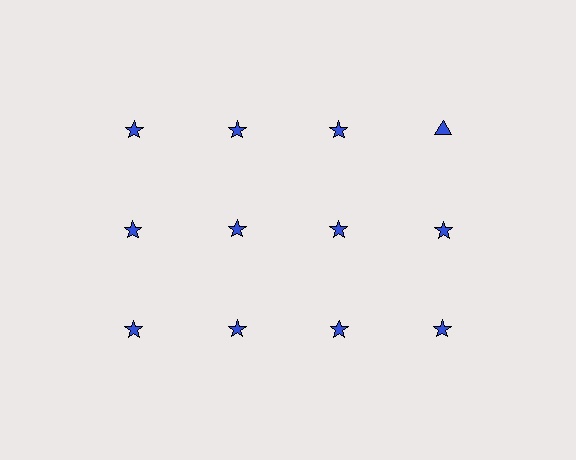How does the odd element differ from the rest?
It has a different shape: triangle instead of star.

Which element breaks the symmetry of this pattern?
The blue triangle in the top row, second from right column breaks the symmetry. All other shapes are blue stars.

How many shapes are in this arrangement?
There are 12 shapes arranged in a grid pattern.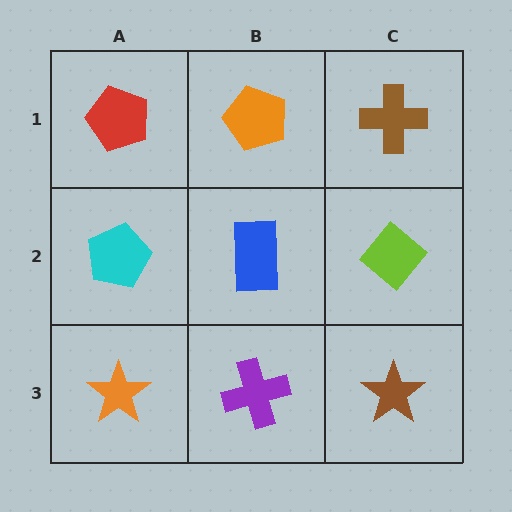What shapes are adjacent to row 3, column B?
A blue rectangle (row 2, column B), an orange star (row 3, column A), a brown star (row 3, column C).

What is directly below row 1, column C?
A lime diamond.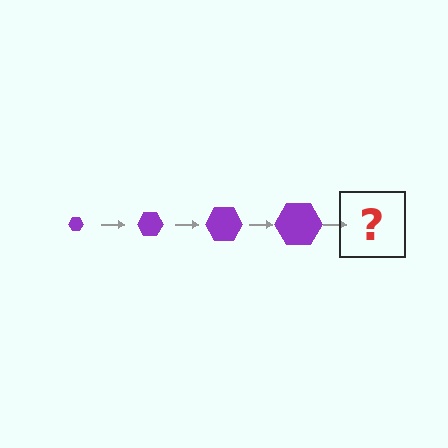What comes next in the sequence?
The next element should be a purple hexagon, larger than the previous one.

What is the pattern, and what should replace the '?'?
The pattern is that the hexagon gets progressively larger each step. The '?' should be a purple hexagon, larger than the previous one.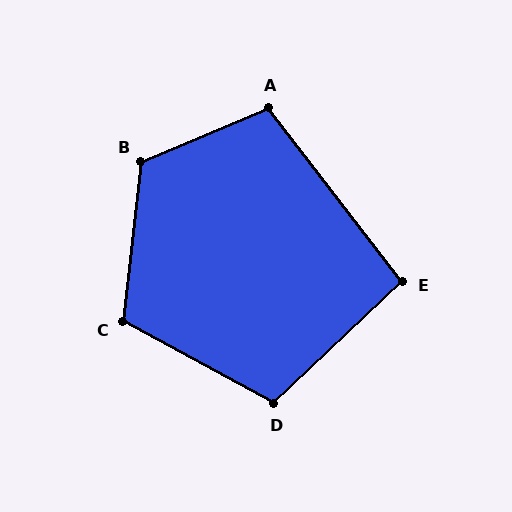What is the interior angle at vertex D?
Approximately 108 degrees (obtuse).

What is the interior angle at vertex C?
Approximately 112 degrees (obtuse).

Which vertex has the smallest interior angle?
E, at approximately 96 degrees.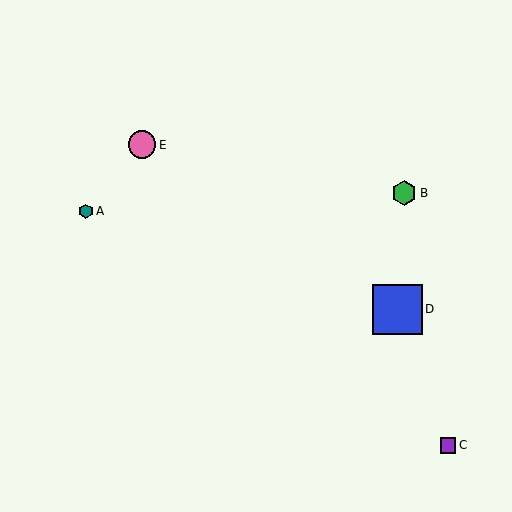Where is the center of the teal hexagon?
The center of the teal hexagon is at (86, 211).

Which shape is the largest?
The blue square (labeled D) is the largest.